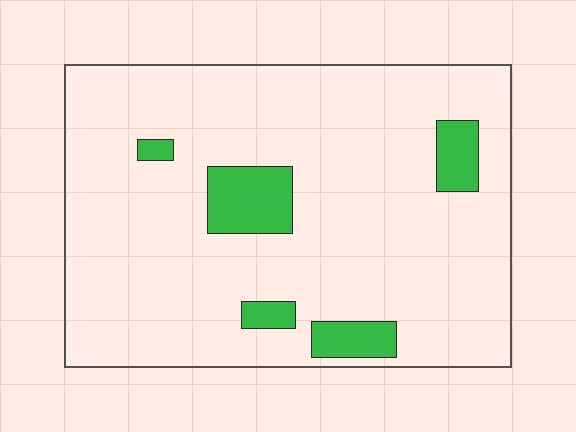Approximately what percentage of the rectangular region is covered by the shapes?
Approximately 10%.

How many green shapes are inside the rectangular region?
5.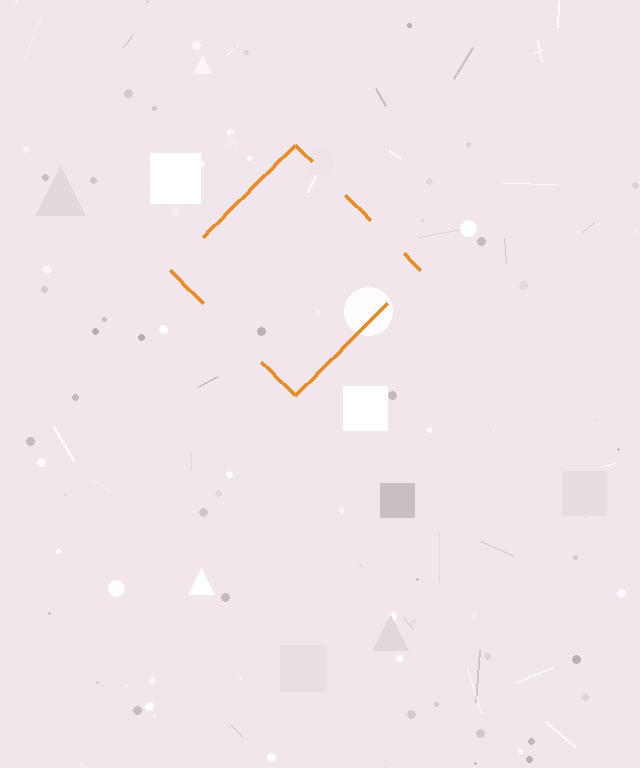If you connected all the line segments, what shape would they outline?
They would outline a diamond.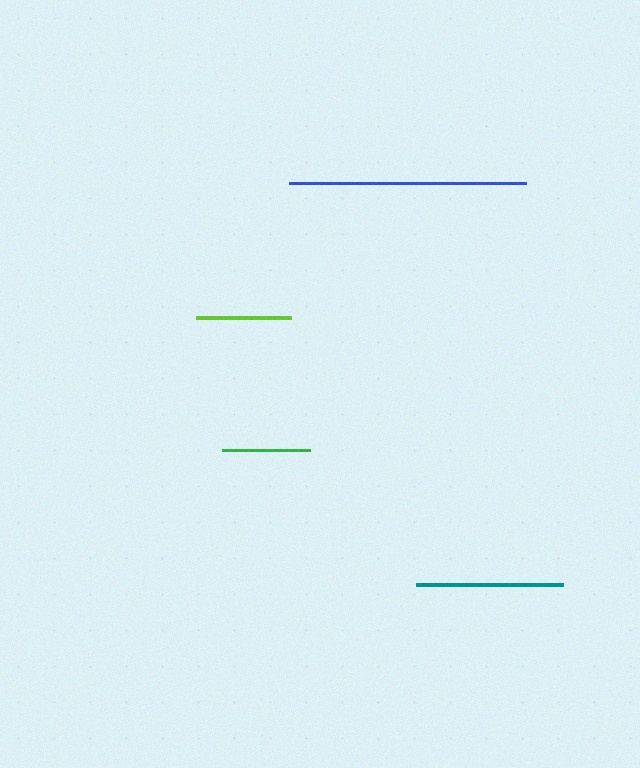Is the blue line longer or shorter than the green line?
The blue line is longer than the green line.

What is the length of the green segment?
The green segment is approximately 88 pixels long.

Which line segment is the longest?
The blue line is the longest at approximately 237 pixels.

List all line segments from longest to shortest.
From longest to shortest: blue, teal, lime, green.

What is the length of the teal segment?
The teal segment is approximately 148 pixels long.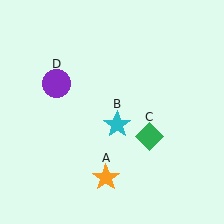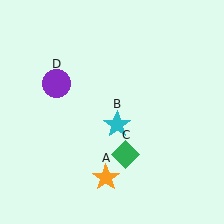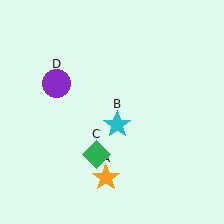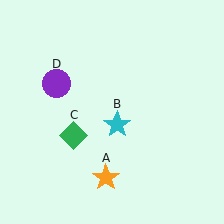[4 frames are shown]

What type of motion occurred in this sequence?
The green diamond (object C) rotated clockwise around the center of the scene.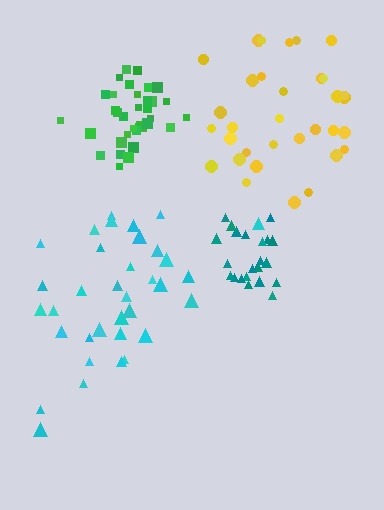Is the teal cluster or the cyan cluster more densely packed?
Teal.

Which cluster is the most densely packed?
Green.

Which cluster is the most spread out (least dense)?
Yellow.